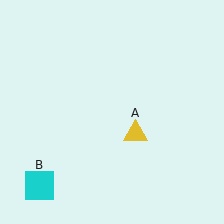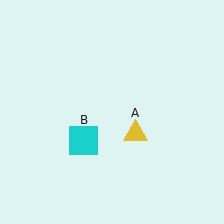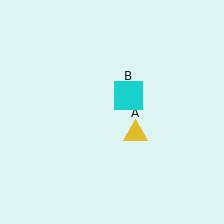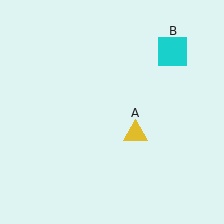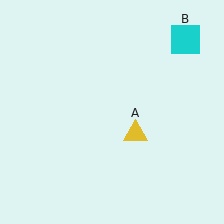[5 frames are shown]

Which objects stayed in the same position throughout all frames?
Yellow triangle (object A) remained stationary.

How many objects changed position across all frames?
1 object changed position: cyan square (object B).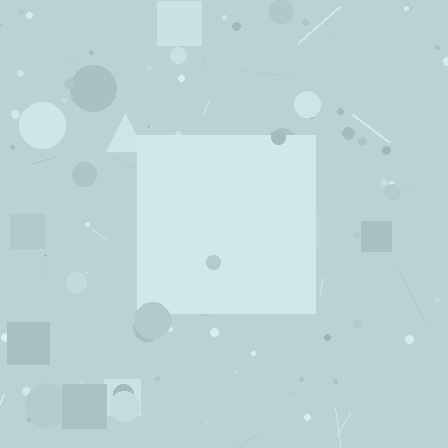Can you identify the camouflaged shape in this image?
The camouflaged shape is a square.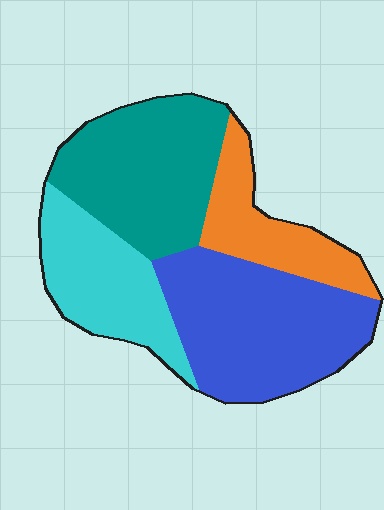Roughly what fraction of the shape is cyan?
Cyan takes up less than a quarter of the shape.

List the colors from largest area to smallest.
From largest to smallest: blue, teal, cyan, orange.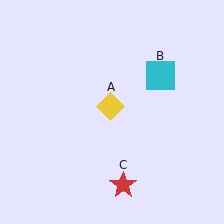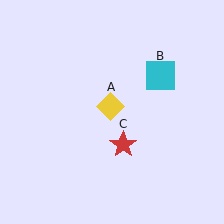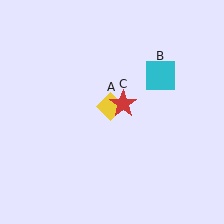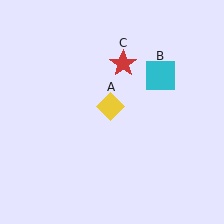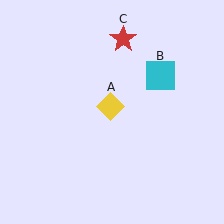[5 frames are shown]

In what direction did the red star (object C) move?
The red star (object C) moved up.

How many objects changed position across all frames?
1 object changed position: red star (object C).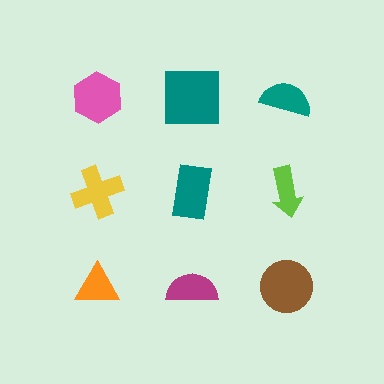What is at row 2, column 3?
A lime arrow.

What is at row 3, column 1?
An orange triangle.